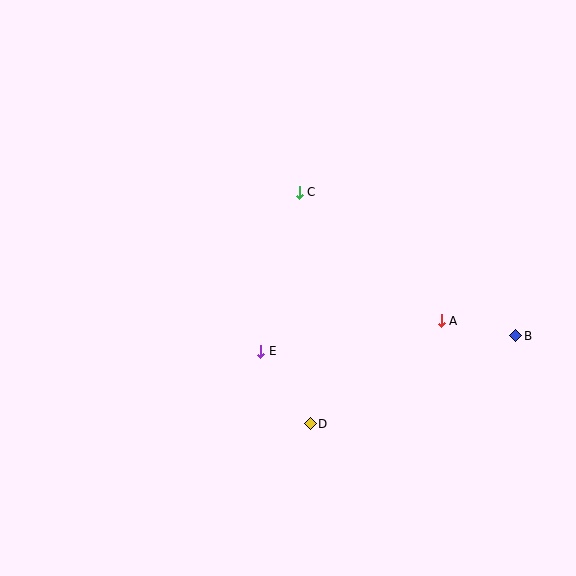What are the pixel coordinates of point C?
Point C is at (299, 192).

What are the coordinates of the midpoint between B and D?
The midpoint between B and D is at (413, 380).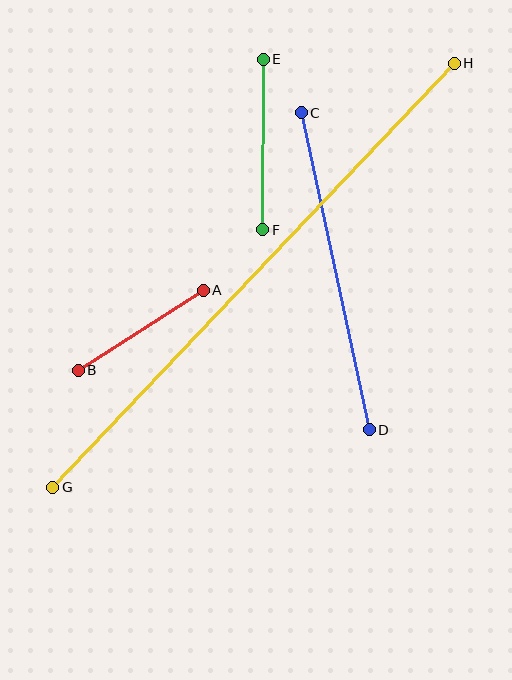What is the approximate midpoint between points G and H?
The midpoint is at approximately (253, 275) pixels.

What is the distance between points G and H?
The distance is approximately 584 pixels.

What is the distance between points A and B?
The distance is approximately 148 pixels.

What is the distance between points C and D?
The distance is approximately 324 pixels.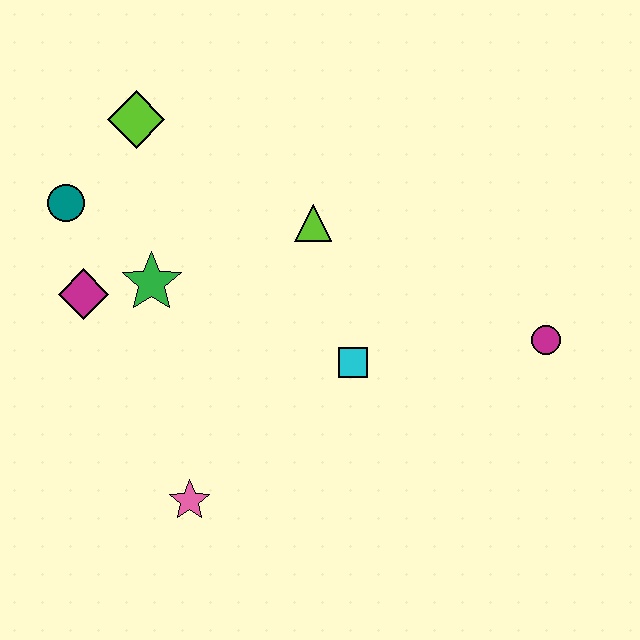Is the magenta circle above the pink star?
Yes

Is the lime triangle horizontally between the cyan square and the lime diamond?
Yes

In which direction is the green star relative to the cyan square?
The green star is to the left of the cyan square.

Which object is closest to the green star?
The magenta diamond is closest to the green star.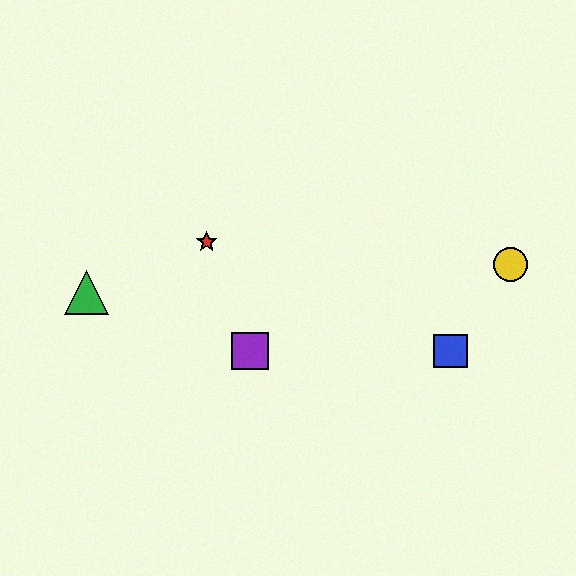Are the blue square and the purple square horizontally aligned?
Yes, both are at y≈351.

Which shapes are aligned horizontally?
The blue square, the purple square are aligned horizontally.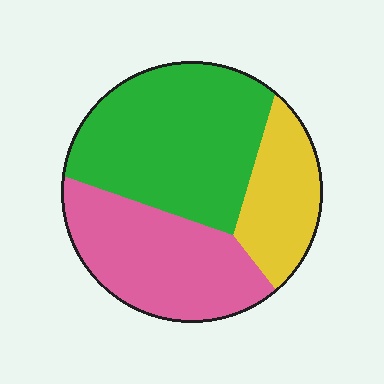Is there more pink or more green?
Green.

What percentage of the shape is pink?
Pink covers about 35% of the shape.